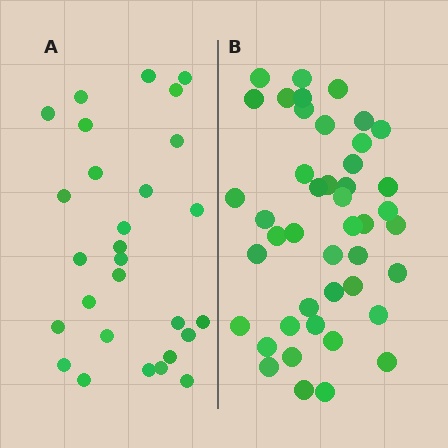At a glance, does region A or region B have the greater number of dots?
Region B (the right region) has more dots.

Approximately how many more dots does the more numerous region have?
Region B has approximately 15 more dots than region A.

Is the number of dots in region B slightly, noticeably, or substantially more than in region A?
Region B has substantially more. The ratio is roughly 1.6 to 1.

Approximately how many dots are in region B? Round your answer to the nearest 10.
About 40 dots. (The exact count is 44, which rounds to 40.)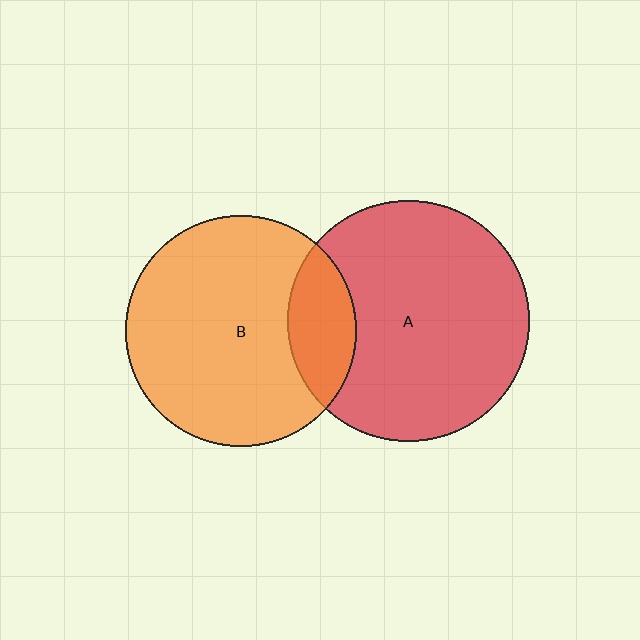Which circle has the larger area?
Circle A (red).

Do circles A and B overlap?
Yes.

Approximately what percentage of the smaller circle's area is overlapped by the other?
Approximately 20%.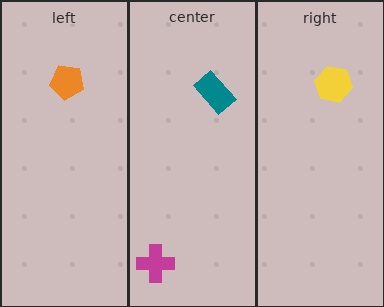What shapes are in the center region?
The magenta cross, the teal rectangle.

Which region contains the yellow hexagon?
The right region.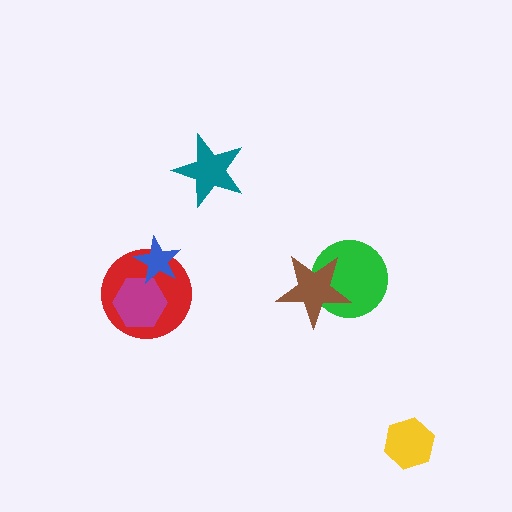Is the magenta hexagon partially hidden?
Yes, it is partially covered by another shape.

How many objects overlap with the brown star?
1 object overlaps with the brown star.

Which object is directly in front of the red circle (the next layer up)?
The magenta hexagon is directly in front of the red circle.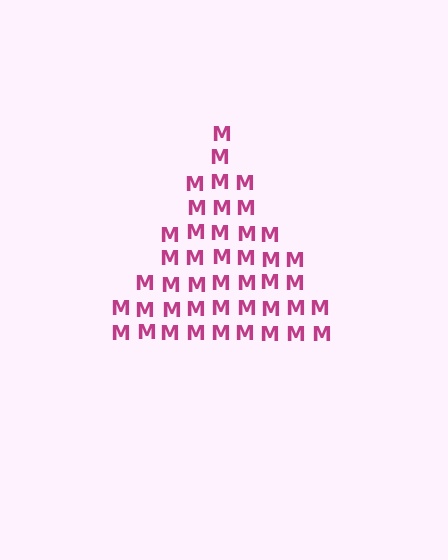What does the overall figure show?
The overall figure shows a triangle.